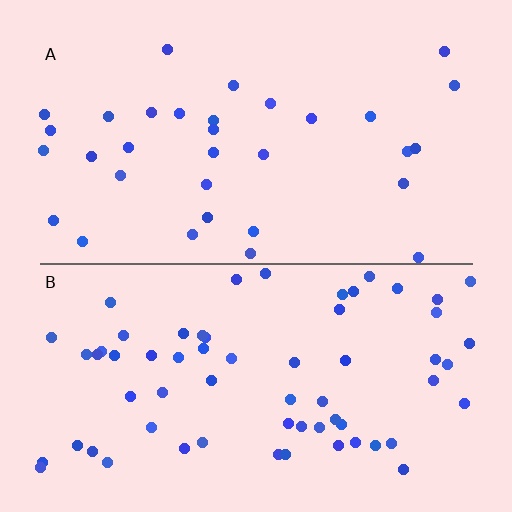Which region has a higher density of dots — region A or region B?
B (the bottom).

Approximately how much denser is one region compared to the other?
Approximately 1.9× — region B over region A.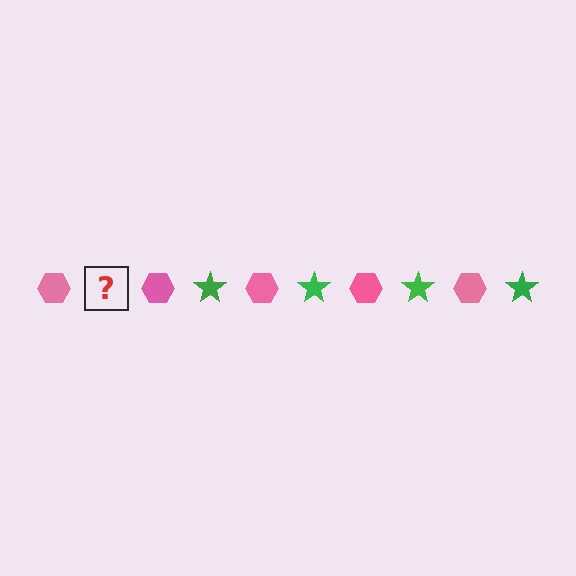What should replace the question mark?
The question mark should be replaced with a green star.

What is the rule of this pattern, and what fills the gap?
The rule is that the pattern alternates between pink hexagon and green star. The gap should be filled with a green star.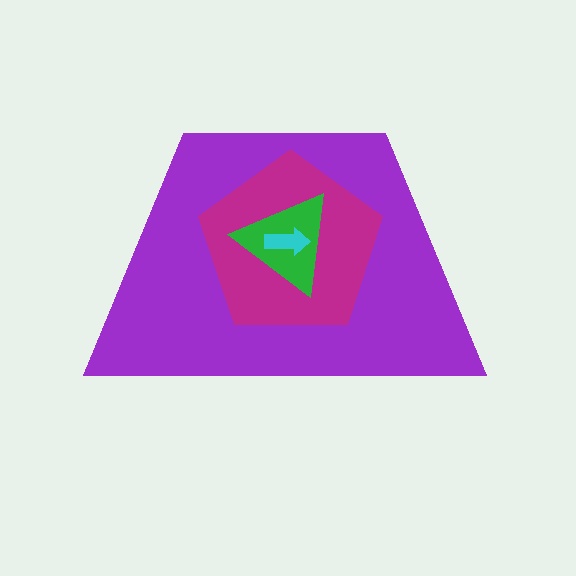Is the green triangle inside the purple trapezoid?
Yes.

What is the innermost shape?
The cyan arrow.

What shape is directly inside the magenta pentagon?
The green triangle.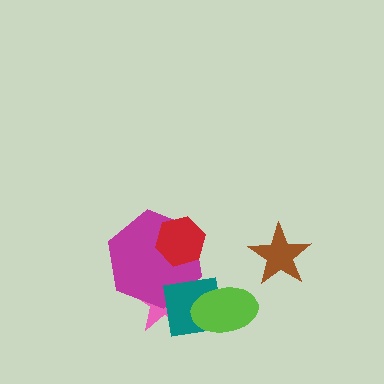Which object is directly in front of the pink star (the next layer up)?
The magenta hexagon is directly in front of the pink star.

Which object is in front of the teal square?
The lime ellipse is in front of the teal square.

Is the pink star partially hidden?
Yes, it is partially covered by another shape.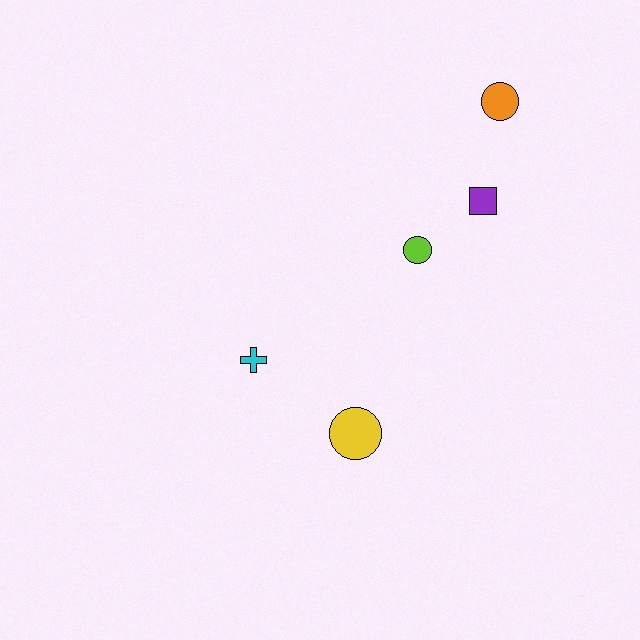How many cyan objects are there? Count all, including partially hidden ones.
There is 1 cyan object.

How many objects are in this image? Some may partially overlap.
There are 5 objects.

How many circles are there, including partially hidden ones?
There are 3 circles.